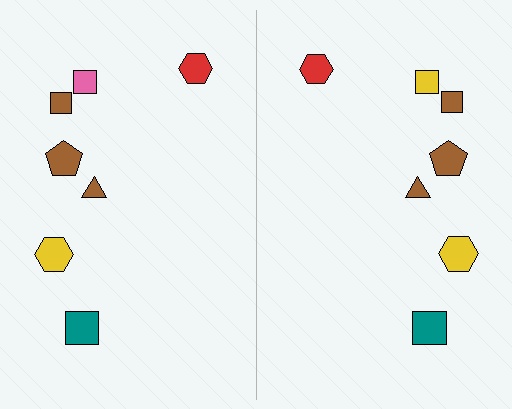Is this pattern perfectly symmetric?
No, the pattern is not perfectly symmetric. The yellow square on the right side breaks the symmetry — its mirror counterpart is pink.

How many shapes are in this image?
There are 14 shapes in this image.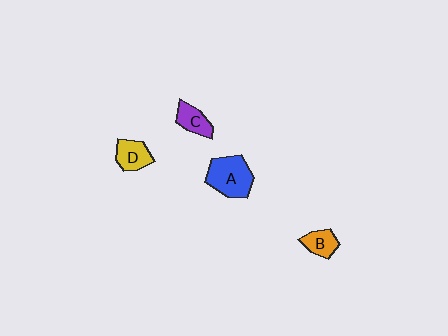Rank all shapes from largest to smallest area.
From largest to smallest: A (blue), D (yellow), C (purple), B (orange).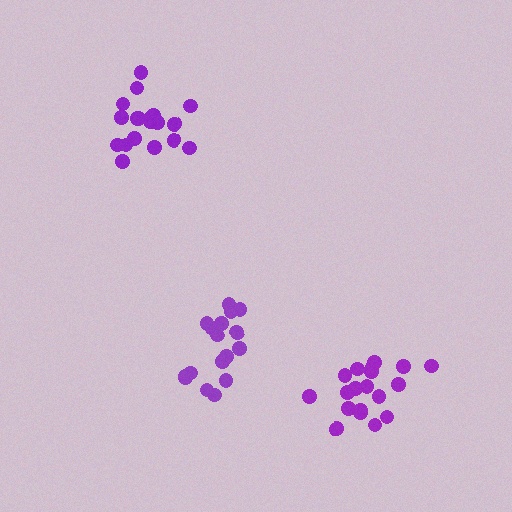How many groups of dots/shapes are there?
There are 3 groups.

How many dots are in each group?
Group 1: 19 dots, Group 2: 17 dots, Group 3: 19 dots (55 total).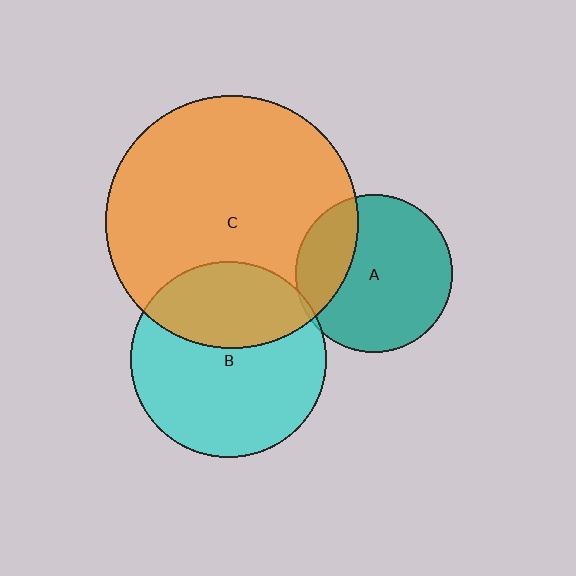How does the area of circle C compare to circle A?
Approximately 2.6 times.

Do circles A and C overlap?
Yes.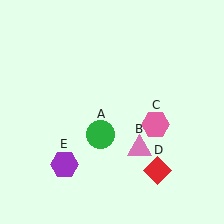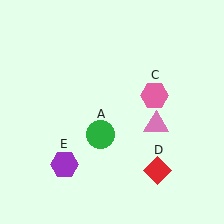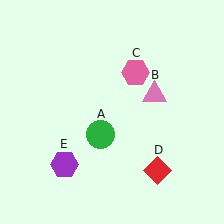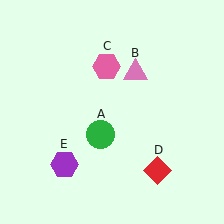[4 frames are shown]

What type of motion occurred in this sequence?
The pink triangle (object B), pink hexagon (object C) rotated counterclockwise around the center of the scene.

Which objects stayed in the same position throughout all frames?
Green circle (object A) and red diamond (object D) and purple hexagon (object E) remained stationary.